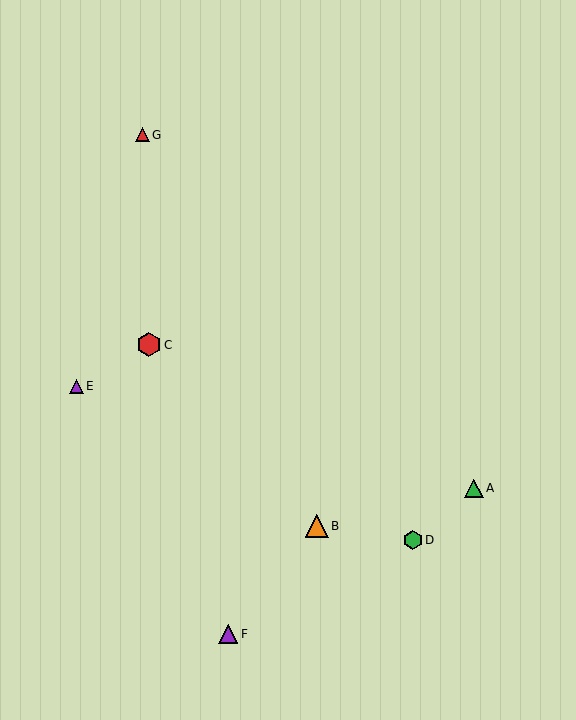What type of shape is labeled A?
Shape A is a green triangle.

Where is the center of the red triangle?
The center of the red triangle is at (142, 135).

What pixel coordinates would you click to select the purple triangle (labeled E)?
Click at (76, 386) to select the purple triangle E.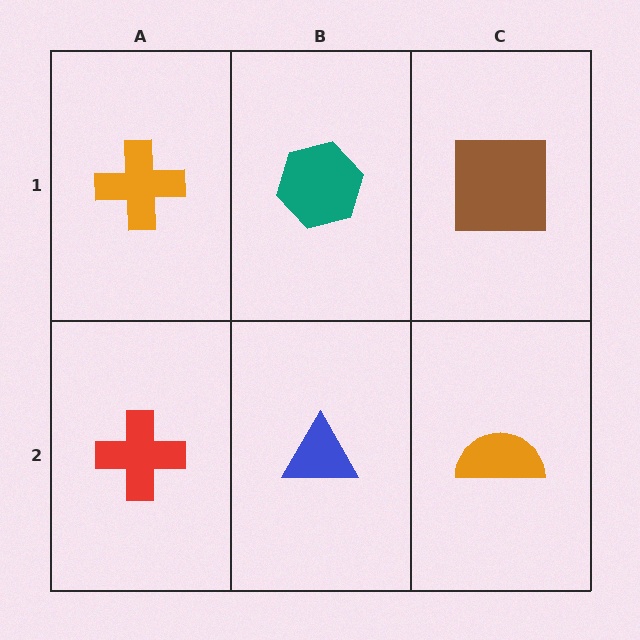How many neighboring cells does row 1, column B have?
3.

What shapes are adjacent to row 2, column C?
A brown square (row 1, column C), a blue triangle (row 2, column B).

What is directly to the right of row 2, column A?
A blue triangle.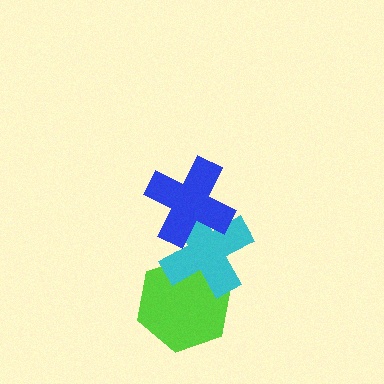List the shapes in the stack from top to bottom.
From top to bottom: the blue cross, the cyan cross, the lime hexagon.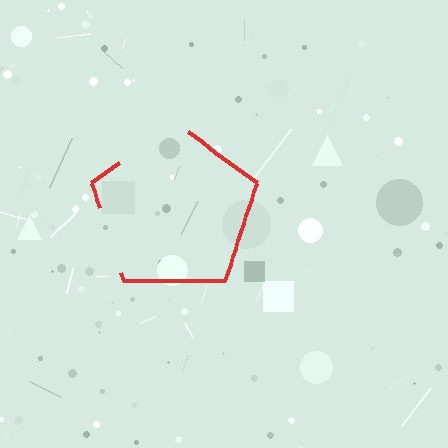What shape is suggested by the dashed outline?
The dashed outline suggests a pentagon.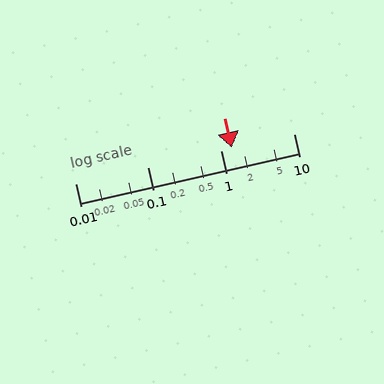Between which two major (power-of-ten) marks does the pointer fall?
The pointer is between 1 and 10.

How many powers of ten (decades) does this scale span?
The scale spans 3 decades, from 0.01 to 10.